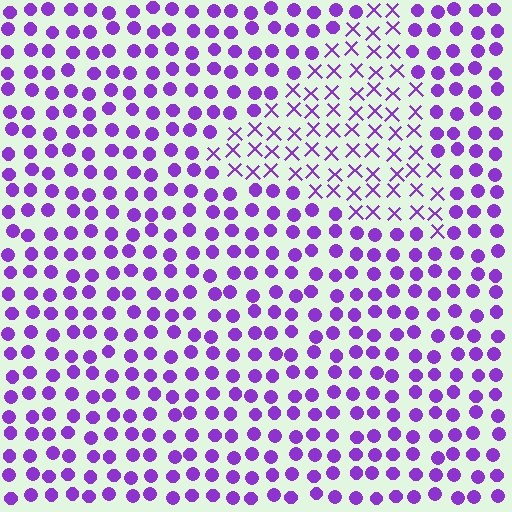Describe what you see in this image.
The image is filled with small purple elements arranged in a uniform grid. A triangle-shaped region contains X marks, while the surrounding area contains circles. The boundary is defined purely by the change in element shape.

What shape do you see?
I see a triangle.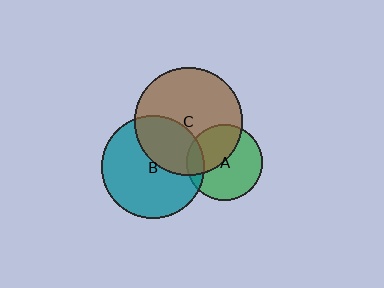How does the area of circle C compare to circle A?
Approximately 2.0 times.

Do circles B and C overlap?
Yes.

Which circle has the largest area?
Circle C (brown).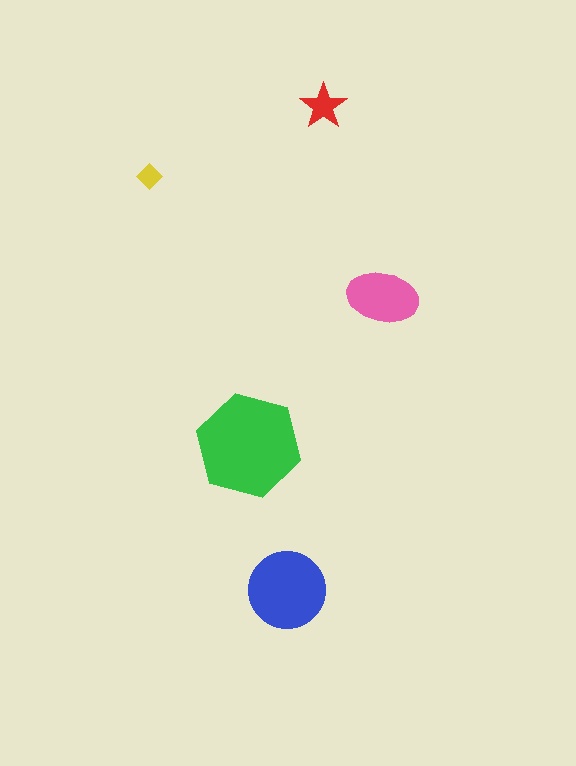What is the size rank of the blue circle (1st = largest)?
2nd.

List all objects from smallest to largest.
The yellow diamond, the red star, the pink ellipse, the blue circle, the green hexagon.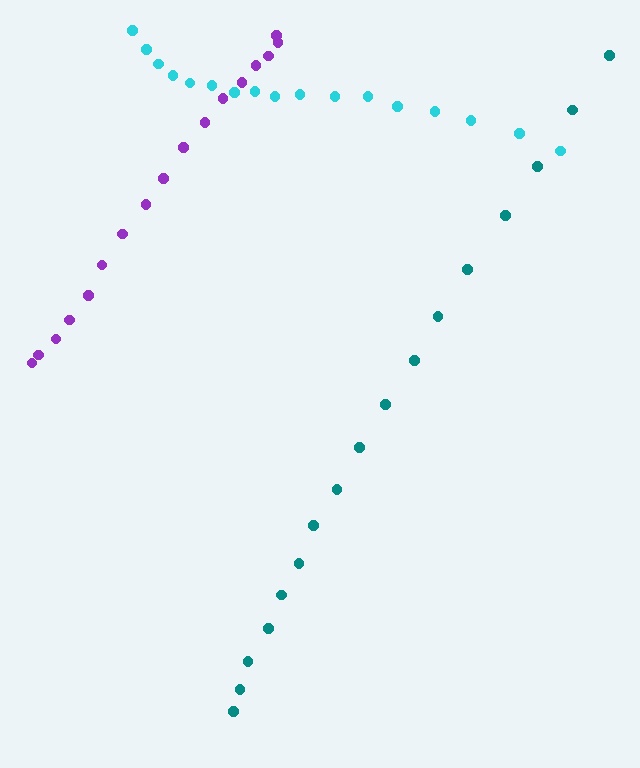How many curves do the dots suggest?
There are 3 distinct paths.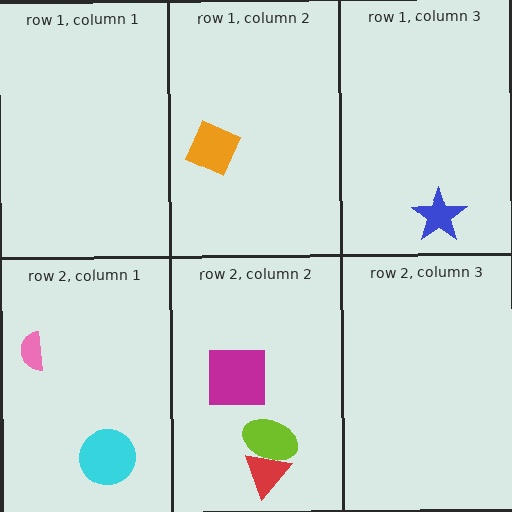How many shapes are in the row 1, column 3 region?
1.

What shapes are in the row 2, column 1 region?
The pink semicircle, the cyan circle.